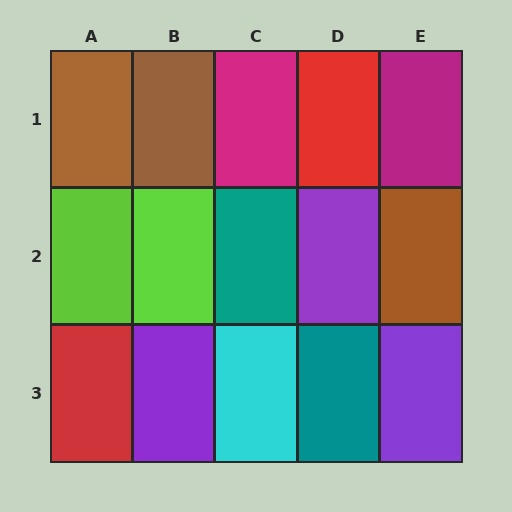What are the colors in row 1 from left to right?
Brown, brown, magenta, red, magenta.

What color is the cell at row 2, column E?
Brown.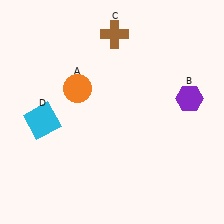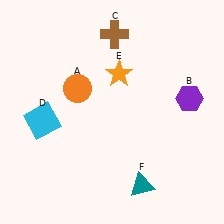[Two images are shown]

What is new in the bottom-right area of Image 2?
A teal triangle (F) was added in the bottom-right area of Image 2.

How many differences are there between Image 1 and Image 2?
There are 2 differences between the two images.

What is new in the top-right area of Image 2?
An orange star (E) was added in the top-right area of Image 2.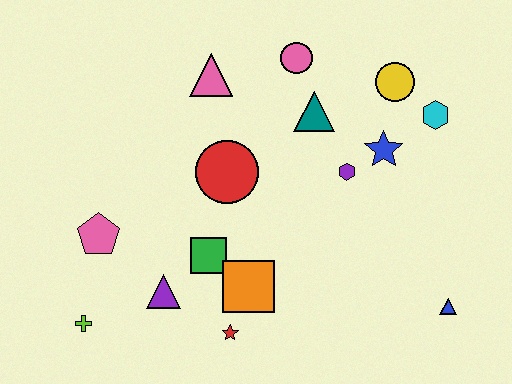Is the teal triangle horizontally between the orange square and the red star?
No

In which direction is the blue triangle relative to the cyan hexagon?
The blue triangle is below the cyan hexagon.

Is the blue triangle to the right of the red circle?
Yes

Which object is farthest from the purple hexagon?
The lime cross is farthest from the purple hexagon.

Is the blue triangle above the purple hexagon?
No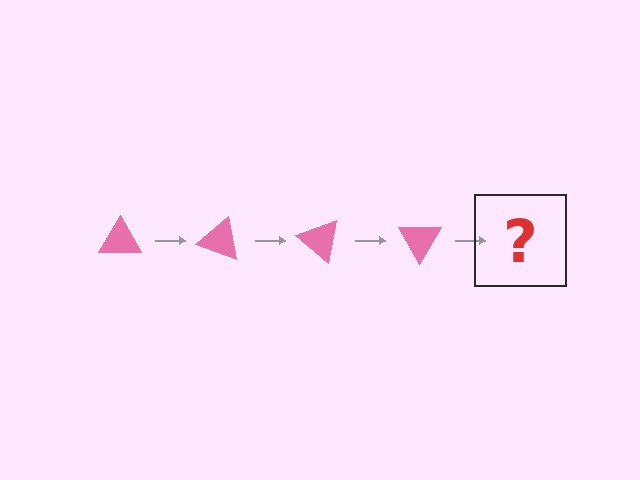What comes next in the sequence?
The next element should be a pink triangle rotated 80 degrees.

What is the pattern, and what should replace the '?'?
The pattern is that the triangle rotates 20 degrees each step. The '?' should be a pink triangle rotated 80 degrees.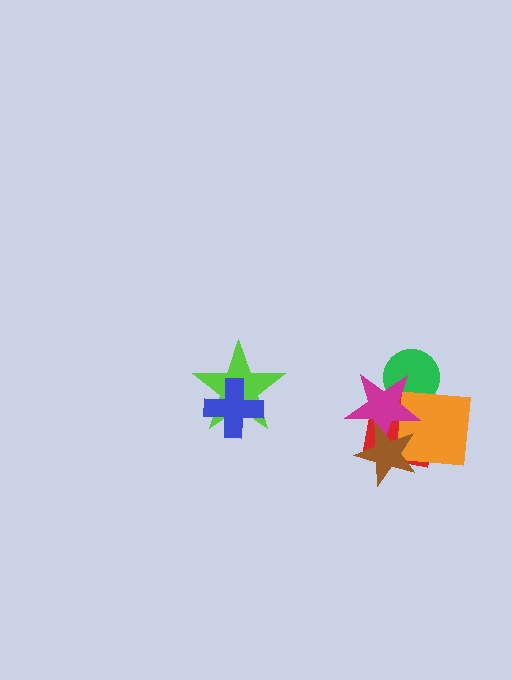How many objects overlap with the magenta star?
4 objects overlap with the magenta star.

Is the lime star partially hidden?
Yes, it is partially covered by another shape.